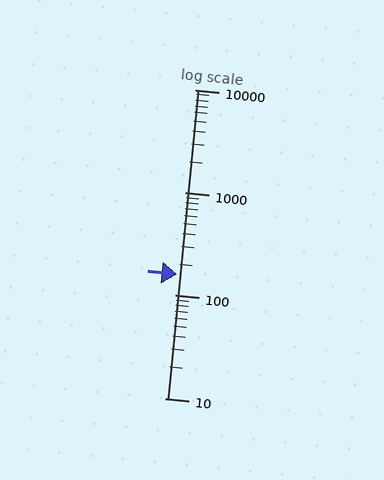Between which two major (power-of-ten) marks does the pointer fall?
The pointer is between 100 and 1000.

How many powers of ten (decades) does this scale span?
The scale spans 3 decades, from 10 to 10000.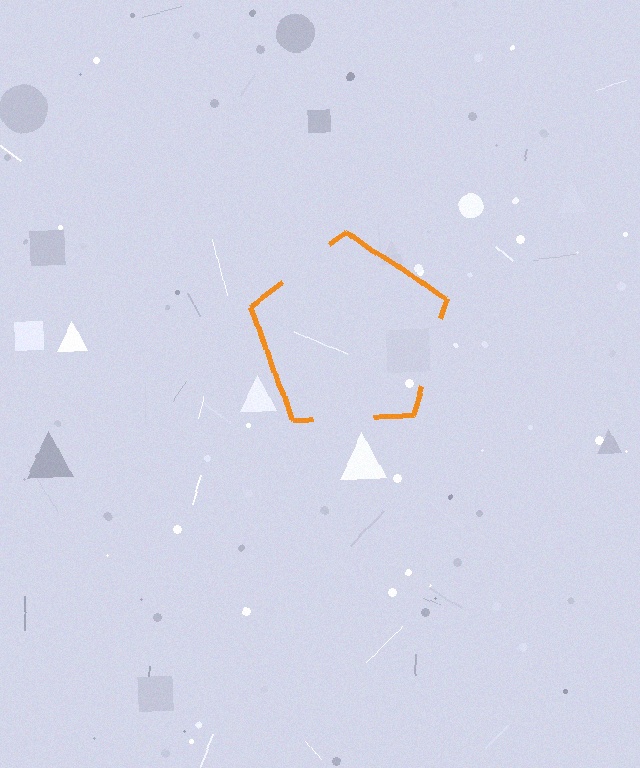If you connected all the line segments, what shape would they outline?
They would outline a pentagon.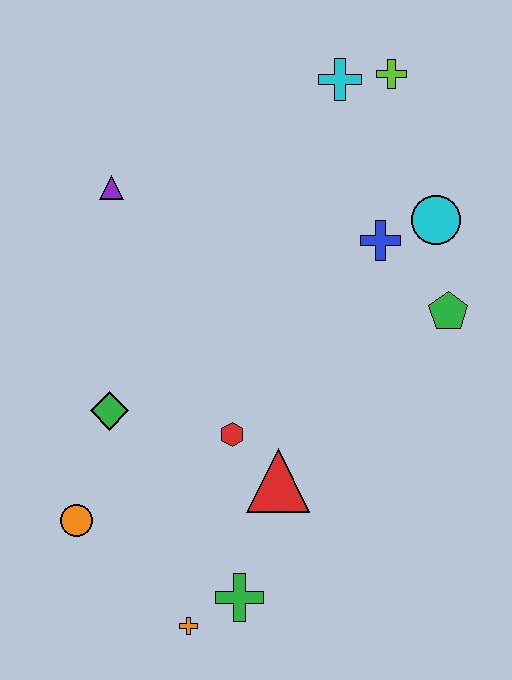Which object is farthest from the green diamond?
The lime cross is farthest from the green diamond.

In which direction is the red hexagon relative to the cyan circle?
The red hexagon is below the cyan circle.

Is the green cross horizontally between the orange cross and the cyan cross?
Yes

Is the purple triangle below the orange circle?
No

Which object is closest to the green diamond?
The orange circle is closest to the green diamond.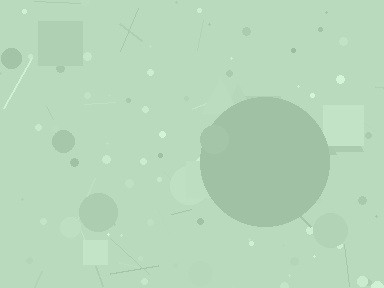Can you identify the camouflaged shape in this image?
The camouflaged shape is a circle.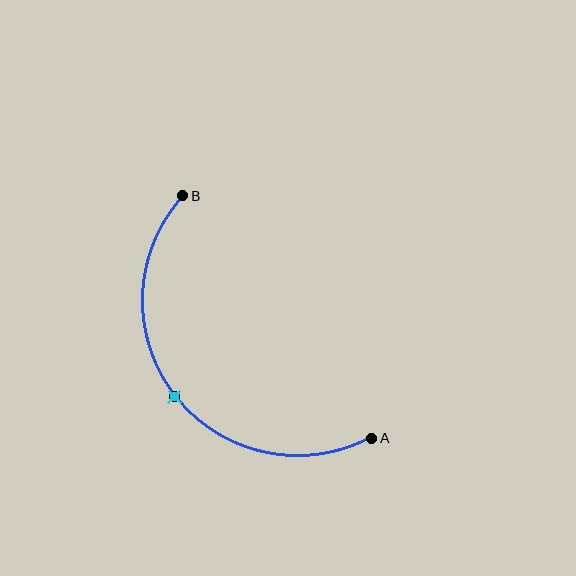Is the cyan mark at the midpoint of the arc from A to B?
Yes. The cyan mark lies on the arc at equal arc-length from both A and B — it is the arc midpoint.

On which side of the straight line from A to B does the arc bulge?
The arc bulges below and to the left of the straight line connecting A and B.